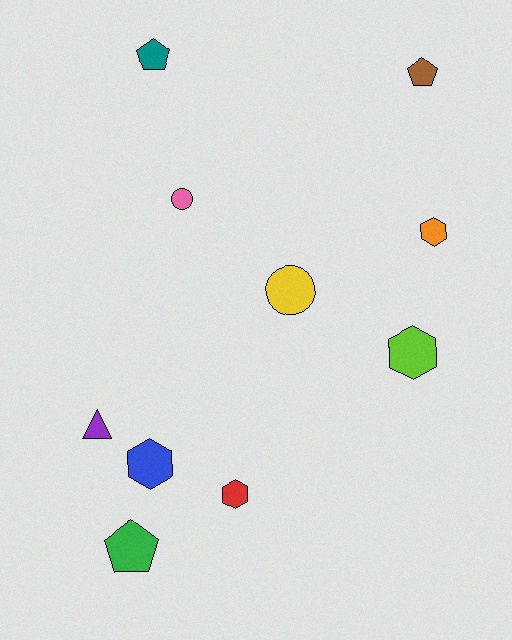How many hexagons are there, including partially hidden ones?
There are 4 hexagons.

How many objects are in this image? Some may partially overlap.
There are 10 objects.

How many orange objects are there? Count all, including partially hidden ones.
There is 1 orange object.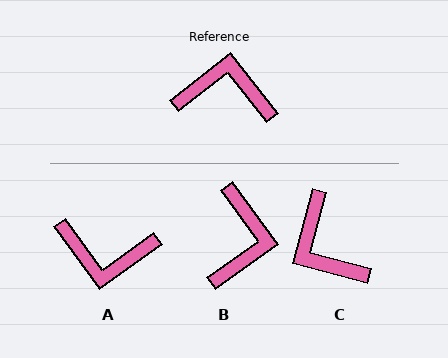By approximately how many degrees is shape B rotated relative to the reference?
Approximately 93 degrees clockwise.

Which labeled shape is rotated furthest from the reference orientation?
A, about 177 degrees away.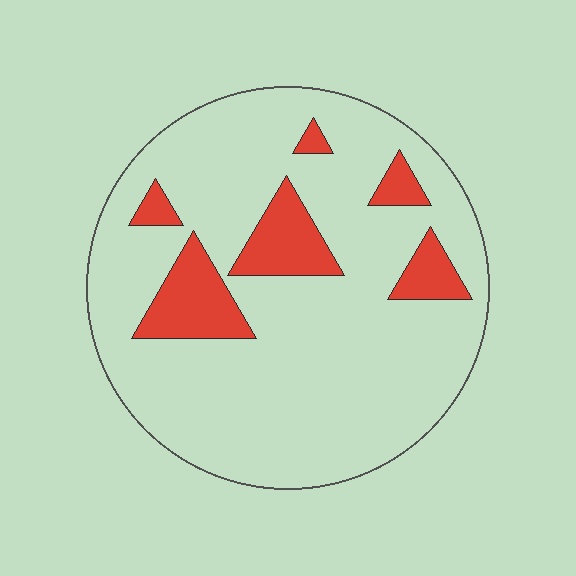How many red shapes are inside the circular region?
6.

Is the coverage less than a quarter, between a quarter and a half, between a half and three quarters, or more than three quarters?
Less than a quarter.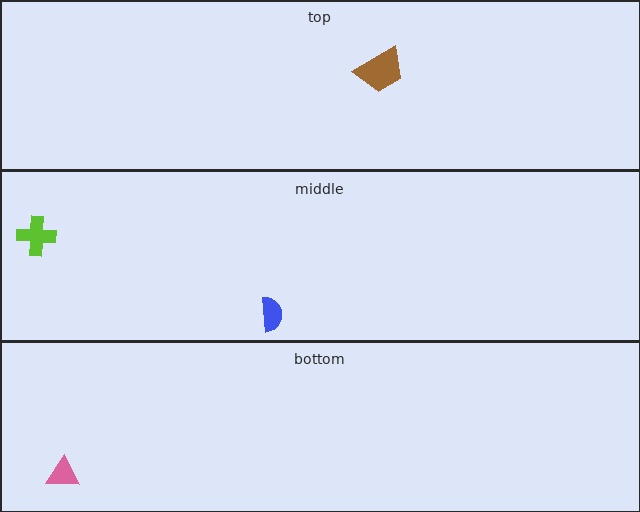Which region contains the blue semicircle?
The middle region.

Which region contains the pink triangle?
The bottom region.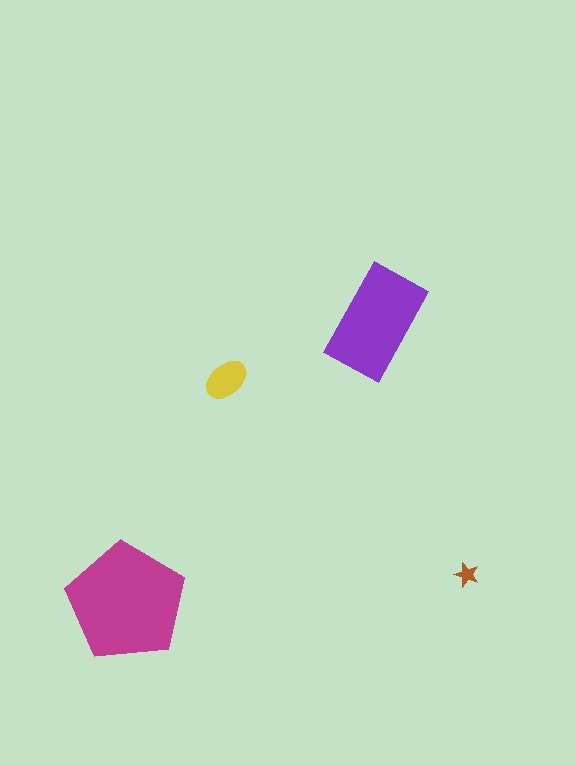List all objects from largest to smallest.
The magenta pentagon, the purple rectangle, the yellow ellipse, the brown star.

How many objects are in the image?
There are 4 objects in the image.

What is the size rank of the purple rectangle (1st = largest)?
2nd.